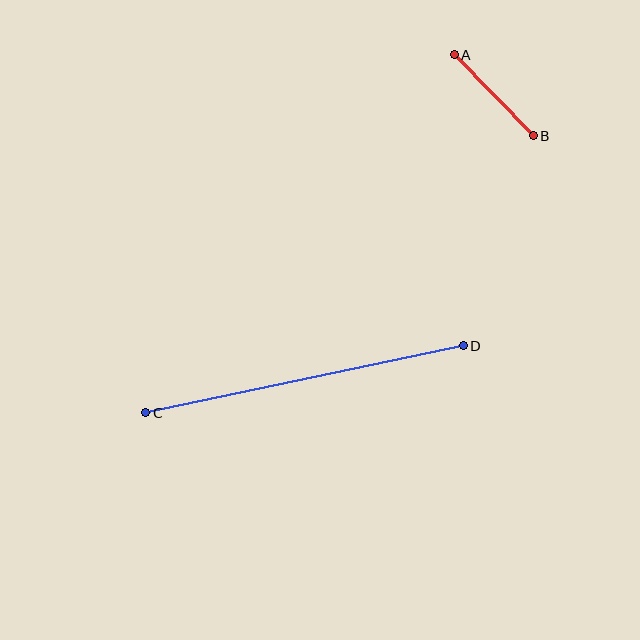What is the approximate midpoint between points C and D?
The midpoint is at approximately (304, 379) pixels.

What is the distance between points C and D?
The distance is approximately 325 pixels.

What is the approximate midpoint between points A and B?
The midpoint is at approximately (494, 95) pixels.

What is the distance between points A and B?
The distance is approximately 113 pixels.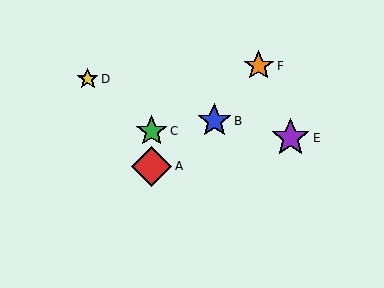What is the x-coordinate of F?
Object F is at x≈259.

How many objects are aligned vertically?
2 objects (A, C) are aligned vertically.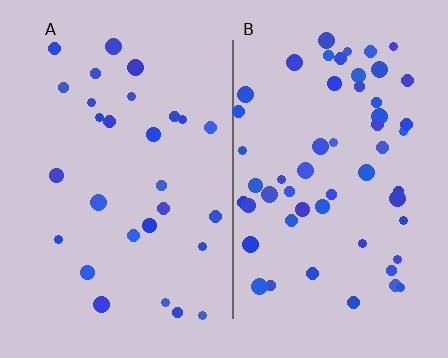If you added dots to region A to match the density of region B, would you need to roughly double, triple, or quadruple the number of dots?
Approximately double.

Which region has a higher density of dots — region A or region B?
B (the right).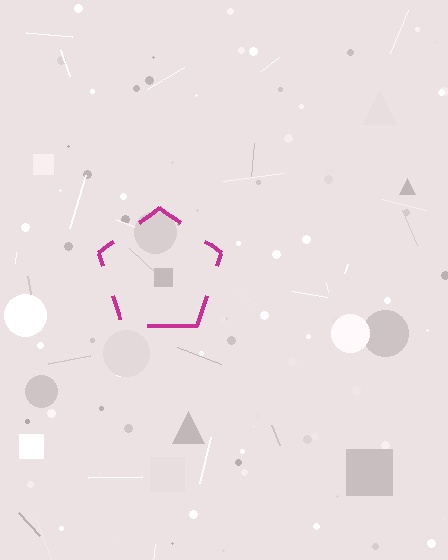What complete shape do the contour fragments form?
The contour fragments form a pentagon.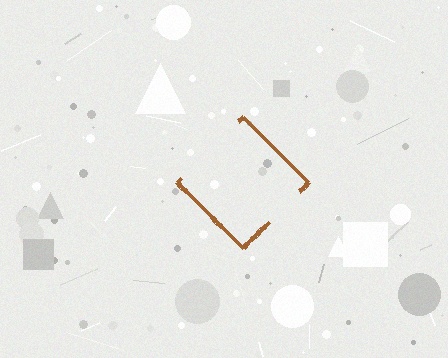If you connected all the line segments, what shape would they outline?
They would outline a diamond.